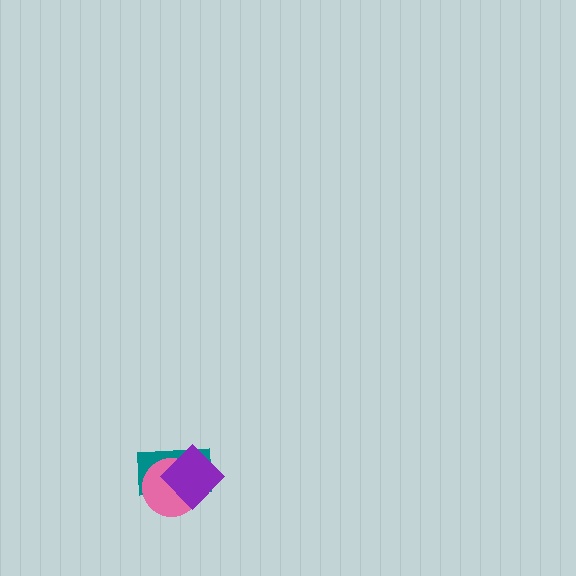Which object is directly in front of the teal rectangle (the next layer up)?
The pink circle is directly in front of the teal rectangle.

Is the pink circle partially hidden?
Yes, it is partially covered by another shape.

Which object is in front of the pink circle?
The purple diamond is in front of the pink circle.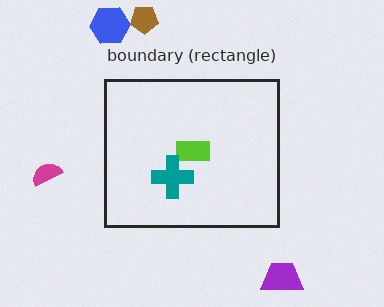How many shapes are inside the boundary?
2 inside, 4 outside.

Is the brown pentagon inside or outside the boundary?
Outside.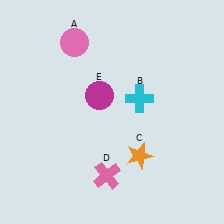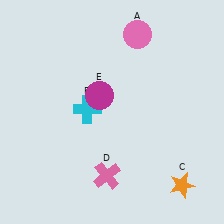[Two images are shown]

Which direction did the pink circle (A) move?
The pink circle (A) moved right.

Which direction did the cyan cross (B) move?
The cyan cross (B) moved left.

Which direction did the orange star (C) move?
The orange star (C) moved right.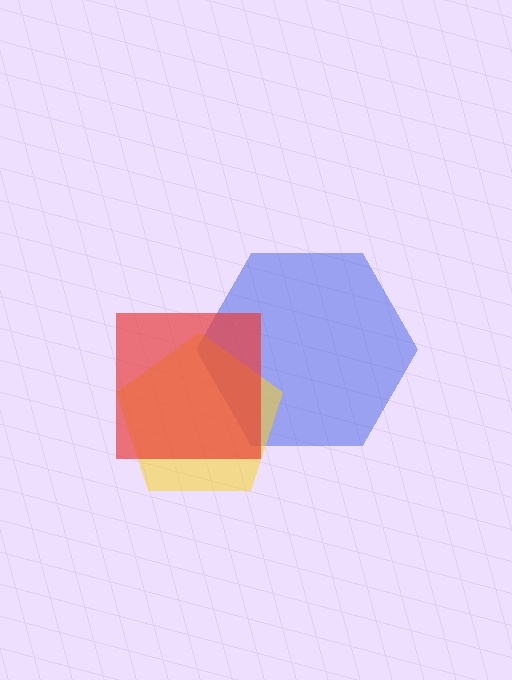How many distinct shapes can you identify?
There are 3 distinct shapes: a blue hexagon, a yellow pentagon, a red square.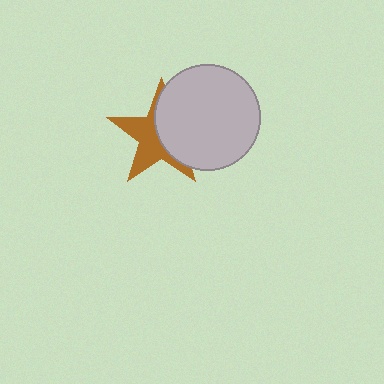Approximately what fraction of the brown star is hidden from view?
Roughly 49% of the brown star is hidden behind the light gray circle.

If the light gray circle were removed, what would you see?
You would see the complete brown star.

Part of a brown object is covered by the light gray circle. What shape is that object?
It is a star.